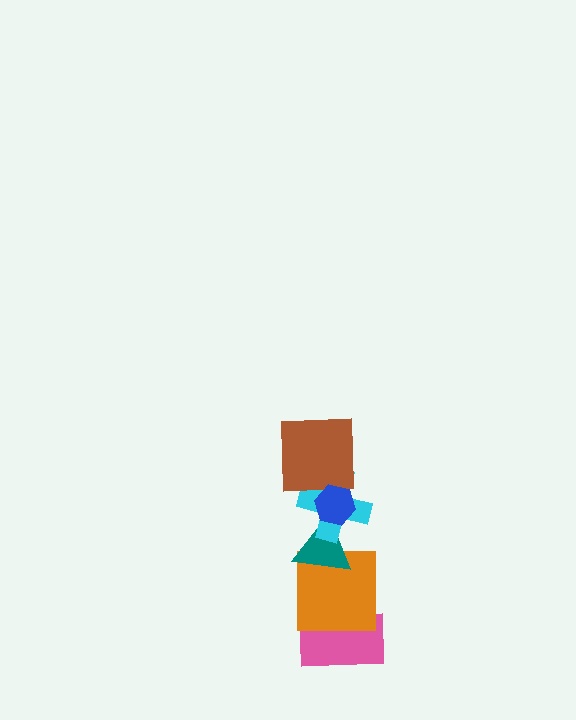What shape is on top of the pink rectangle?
The orange square is on top of the pink rectangle.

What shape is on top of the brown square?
The blue hexagon is on top of the brown square.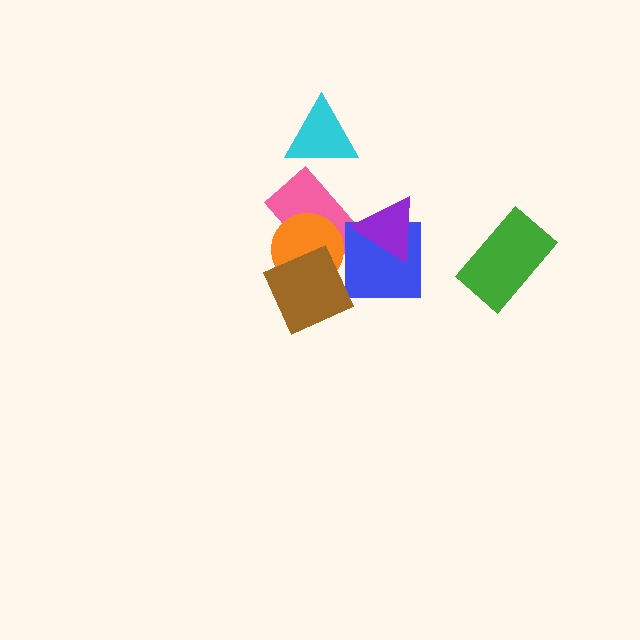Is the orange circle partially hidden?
Yes, it is partially covered by another shape.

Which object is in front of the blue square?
The purple triangle is in front of the blue square.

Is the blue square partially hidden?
Yes, it is partially covered by another shape.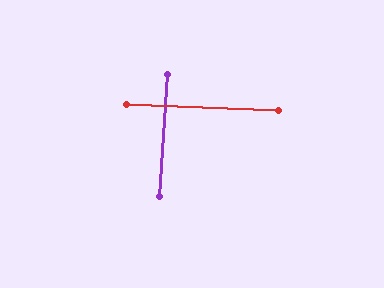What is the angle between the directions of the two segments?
Approximately 88 degrees.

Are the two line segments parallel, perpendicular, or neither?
Perpendicular — they meet at approximately 88°.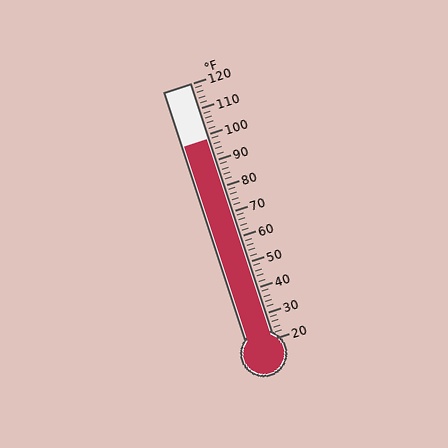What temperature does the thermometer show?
The thermometer shows approximately 98°F.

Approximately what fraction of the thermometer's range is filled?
The thermometer is filled to approximately 80% of its range.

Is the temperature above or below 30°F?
The temperature is above 30°F.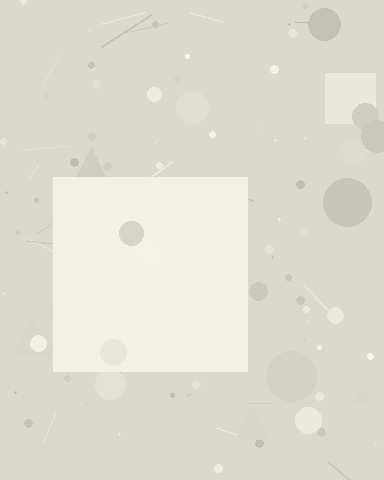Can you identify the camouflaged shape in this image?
The camouflaged shape is a square.